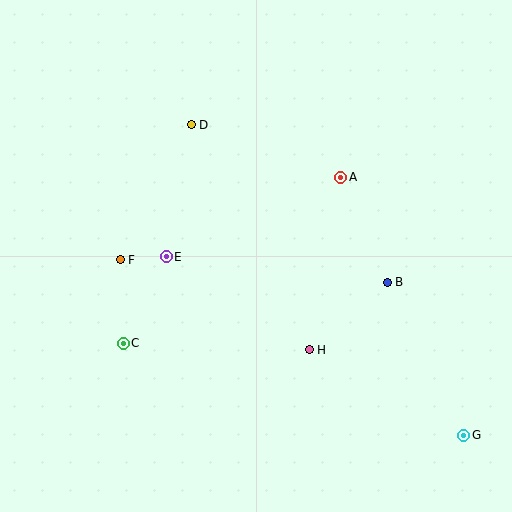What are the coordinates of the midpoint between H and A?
The midpoint between H and A is at (325, 264).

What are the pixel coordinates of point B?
Point B is at (387, 282).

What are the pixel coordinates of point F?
Point F is at (120, 260).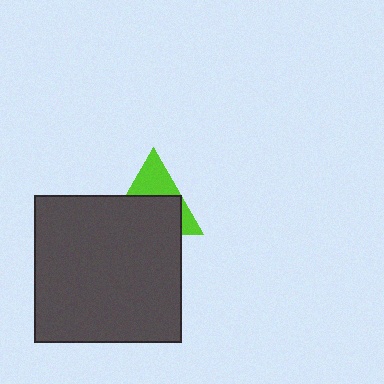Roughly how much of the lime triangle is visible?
A small part of it is visible (roughly 40%).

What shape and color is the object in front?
The object in front is a dark gray square.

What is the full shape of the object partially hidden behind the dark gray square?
The partially hidden object is a lime triangle.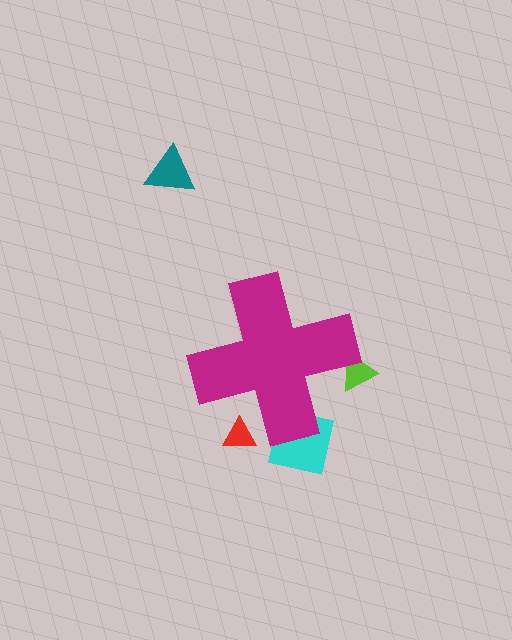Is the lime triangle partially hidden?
Yes, the lime triangle is partially hidden behind the magenta cross.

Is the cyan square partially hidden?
Yes, the cyan square is partially hidden behind the magenta cross.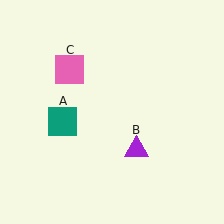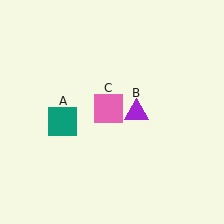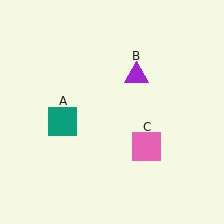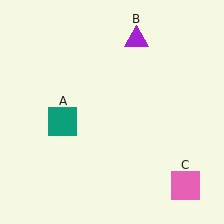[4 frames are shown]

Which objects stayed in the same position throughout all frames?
Teal square (object A) remained stationary.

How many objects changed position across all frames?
2 objects changed position: purple triangle (object B), pink square (object C).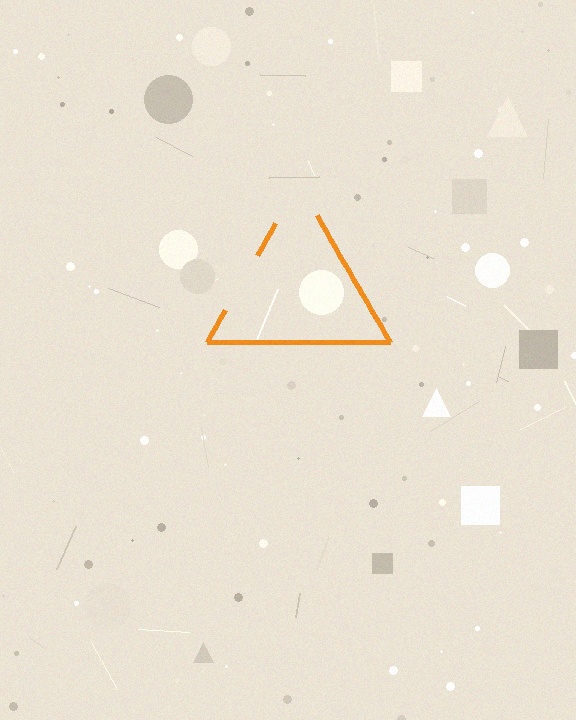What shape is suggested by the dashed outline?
The dashed outline suggests a triangle.